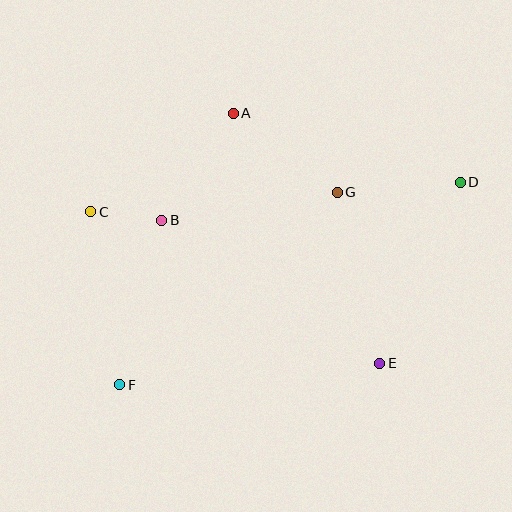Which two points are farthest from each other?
Points D and F are farthest from each other.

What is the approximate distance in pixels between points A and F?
The distance between A and F is approximately 294 pixels.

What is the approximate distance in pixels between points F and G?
The distance between F and G is approximately 290 pixels.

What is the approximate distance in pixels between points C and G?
The distance between C and G is approximately 247 pixels.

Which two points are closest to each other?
Points B and C are closest to each other.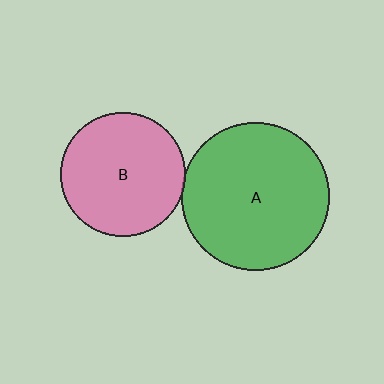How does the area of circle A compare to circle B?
Approximately 1.4 times.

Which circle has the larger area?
Circle A (green).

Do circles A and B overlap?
Yes.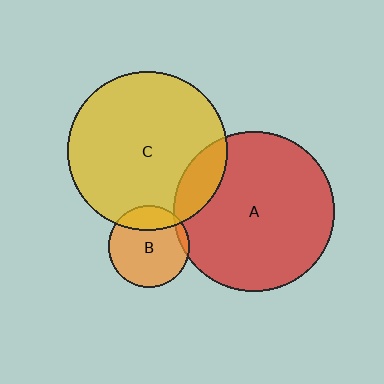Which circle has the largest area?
Circle A (red).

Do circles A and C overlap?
Yes.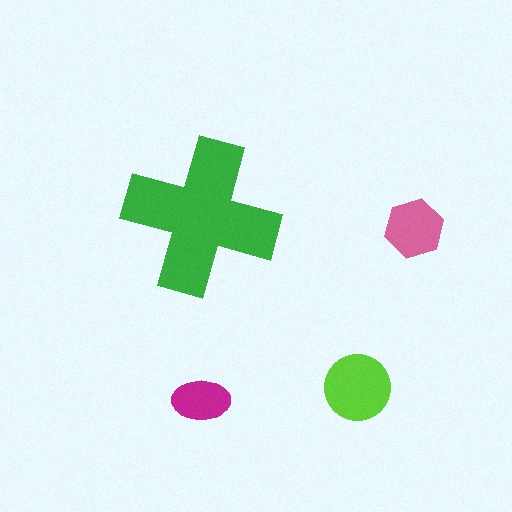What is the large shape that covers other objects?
A green cross.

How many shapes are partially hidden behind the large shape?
0 shapes are partially hidden.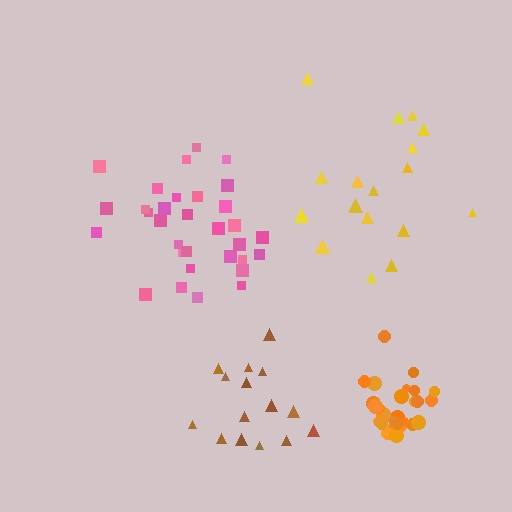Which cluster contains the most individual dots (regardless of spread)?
Pink (32).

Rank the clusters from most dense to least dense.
orange, pink, brown, yellow.